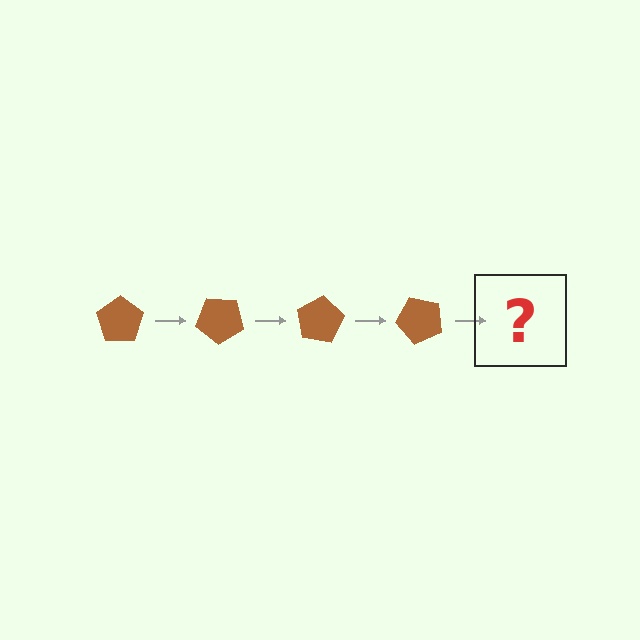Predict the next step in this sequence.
The next step is a brown pentagon rotated 160 degrees.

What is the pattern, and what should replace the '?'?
The pattern is that the pentagon rotates 40 degrees each step. The '?' should be a brown pentagon rotated 160 degrees.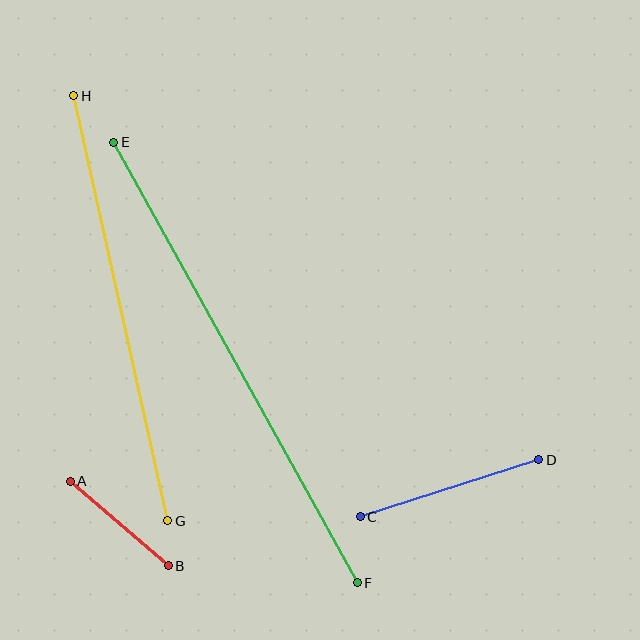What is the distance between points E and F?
The distance is approximately 503 pixels.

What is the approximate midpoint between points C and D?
The midpoint is at approximately (450, 488) pixels.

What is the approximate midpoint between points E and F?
The midpoint is at approximately (236, 363) pixels.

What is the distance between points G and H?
The distance is approximately 435 pixels.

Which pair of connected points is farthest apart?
Points E and F are farthest apart.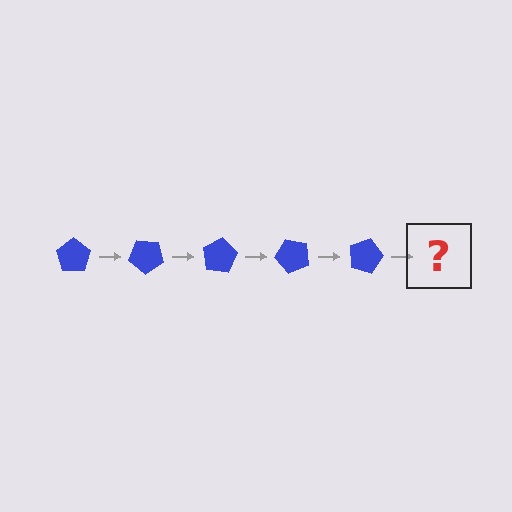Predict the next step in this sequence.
The next step is a blue pentagon rotated 200 degrees.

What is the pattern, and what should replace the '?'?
The pattern is that the pentagon rotates 40 degrees each step. The '?' should be a blue pentagon rotated 200 degrees.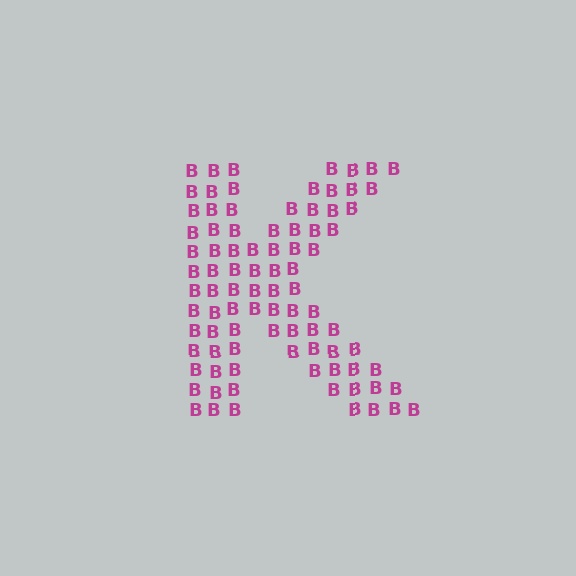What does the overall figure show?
The overall figure shows the letter K.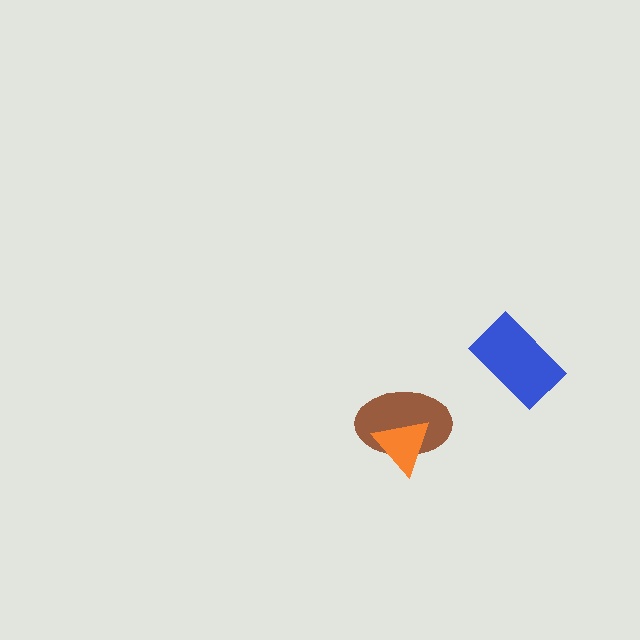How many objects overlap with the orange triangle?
1 object overlaps with the orange triangle.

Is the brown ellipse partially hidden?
Yes, it is partially covered by another shape.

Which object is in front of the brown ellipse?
The orange triangle is in front of the brown ellipse.